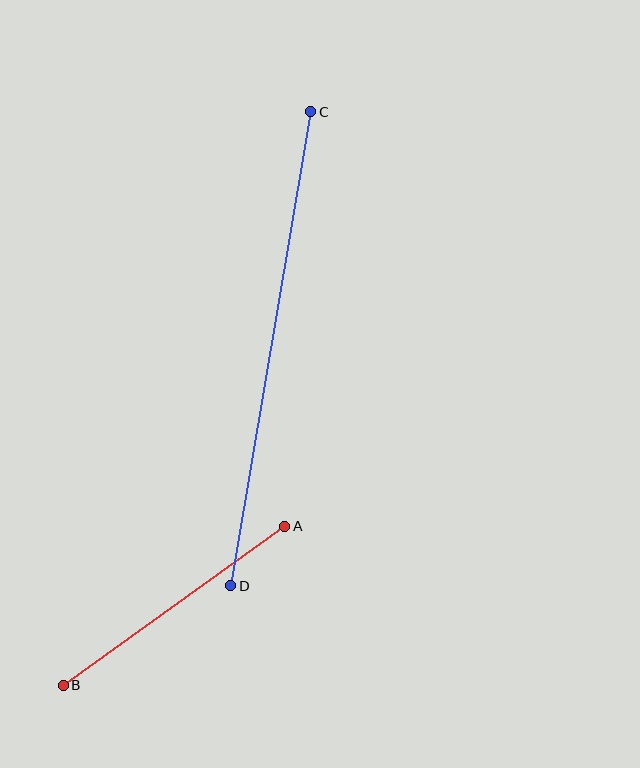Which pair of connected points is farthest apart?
Points C and D are farthest apart.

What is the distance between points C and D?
The distance is approximately 480 pixels.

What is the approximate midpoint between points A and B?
The midpoint is at approximately (174, 606) pixels.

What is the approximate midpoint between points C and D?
The midpoint is at approximately (271, 349) pixels.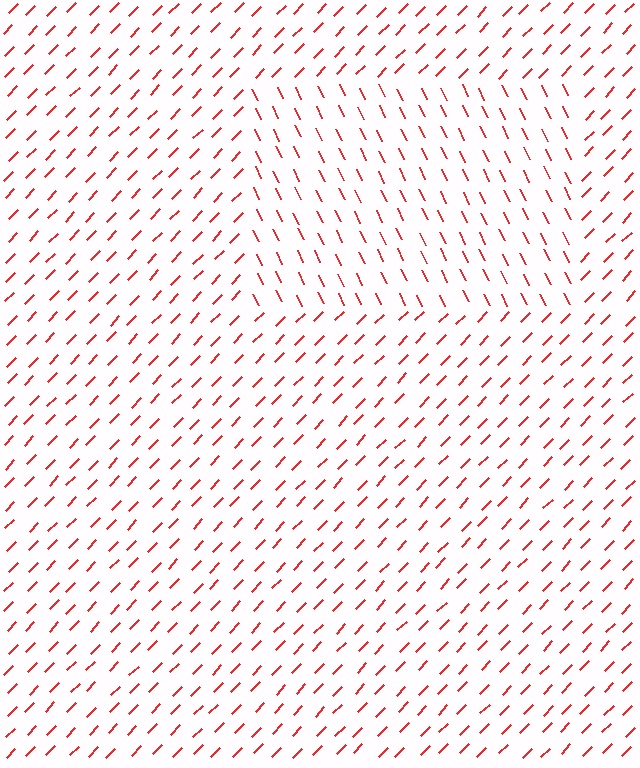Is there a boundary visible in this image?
Yes, there is a texture boundary formed by a change in line orientation.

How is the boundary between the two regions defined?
The boundary is defined purely by a change in line orientation (approximately 70 degrees difference). All lines are the same color and thickness.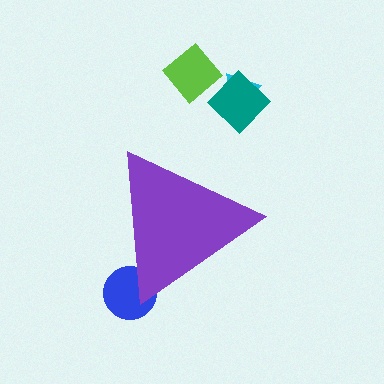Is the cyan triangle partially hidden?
No, the cyan triangle is fully visible.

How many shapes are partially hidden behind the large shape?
1 shape is partially hidden.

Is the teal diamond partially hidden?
No, the teal diamond is fully visible.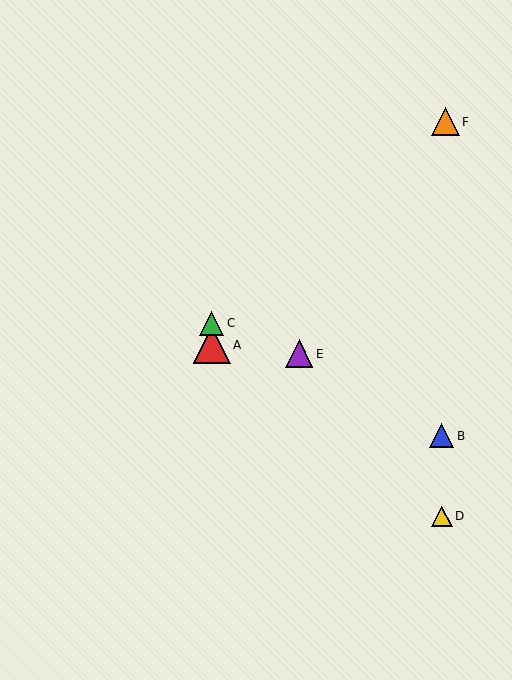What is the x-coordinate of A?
Object A is at x≈212.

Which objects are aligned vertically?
Objects A, C are aligned vertically.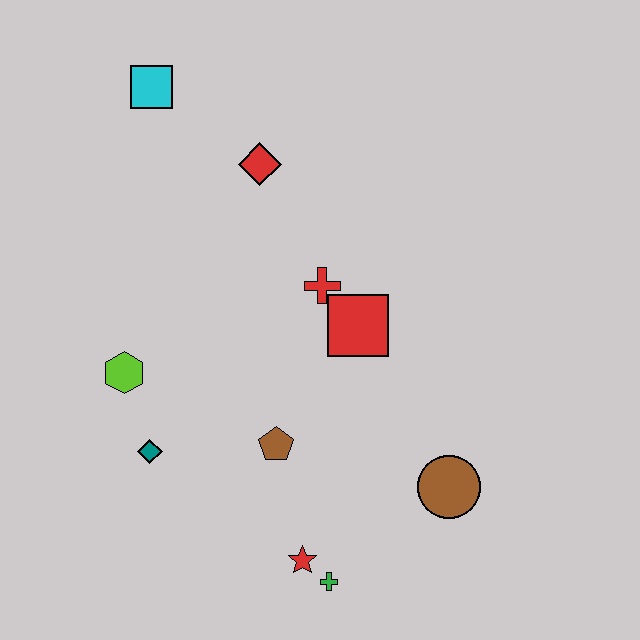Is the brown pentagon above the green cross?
Yes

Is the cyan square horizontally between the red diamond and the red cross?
No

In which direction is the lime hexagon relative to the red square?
The lime hexagon is to the left of the red square.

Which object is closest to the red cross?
The red square is closest to the red cross.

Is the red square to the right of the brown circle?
No